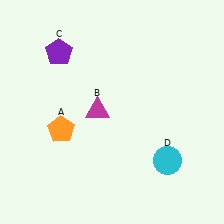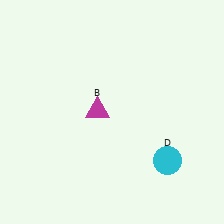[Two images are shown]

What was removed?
The purple pentagon (C), the orange pentagon (A) were removed in Image 2.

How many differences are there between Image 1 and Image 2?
There are 2 differences between the two images.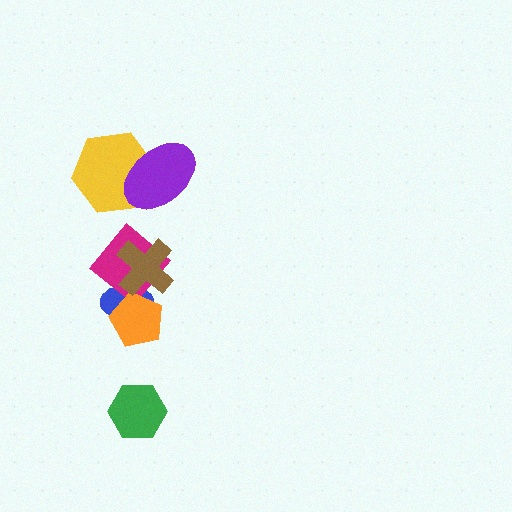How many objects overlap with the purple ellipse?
1 object overlaps with the purple ellipse.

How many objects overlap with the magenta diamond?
3 objects overlap with the magenta diamond.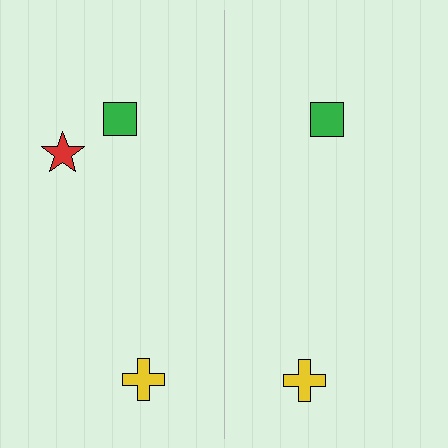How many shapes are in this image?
There are 5 shapes in this image.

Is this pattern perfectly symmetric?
No, the pattern is not perfectly symmetric. A red star is missing from the right side.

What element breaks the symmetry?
A red star is missing from the right side.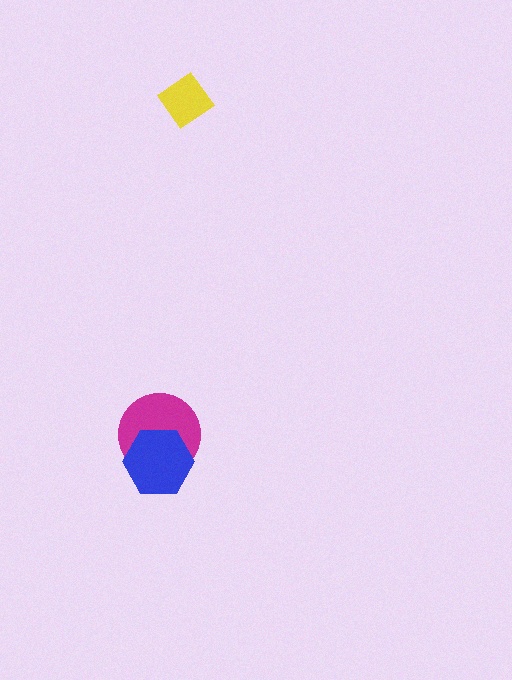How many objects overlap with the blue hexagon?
1 object overlaps with the blue hexagon.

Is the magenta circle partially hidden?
Yes, it is partially covered by another shape.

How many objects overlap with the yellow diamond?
0 objects overlap with the yellow diamond.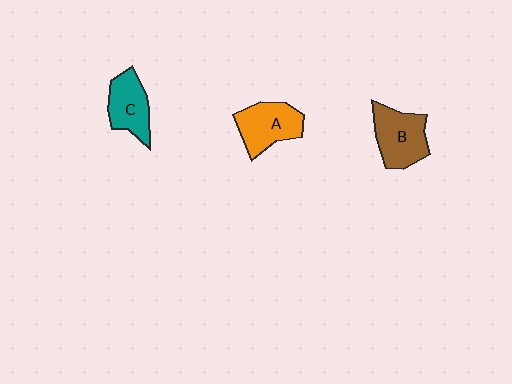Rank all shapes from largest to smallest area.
From largest to smallest: B (brown), A (orange), C (teal).